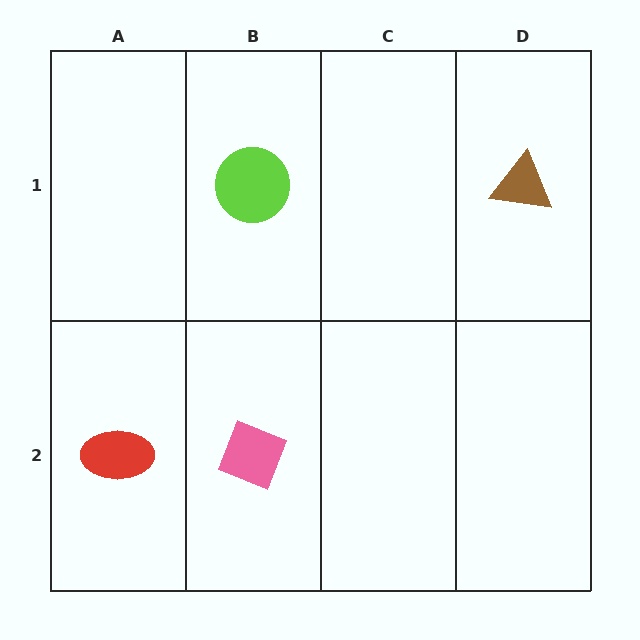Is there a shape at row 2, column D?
No, that cell is empty.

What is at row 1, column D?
A brown triangle.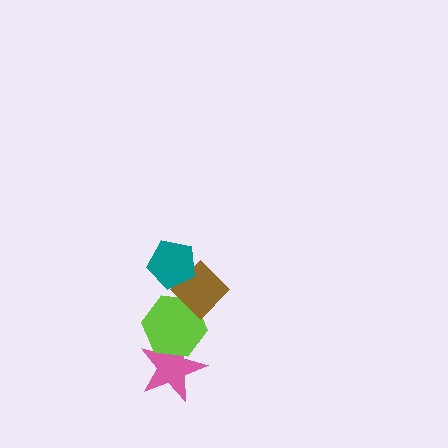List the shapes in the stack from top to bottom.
From top to bottom: the teal pentagon, the brown diamond, the lime hexagon, the pink star.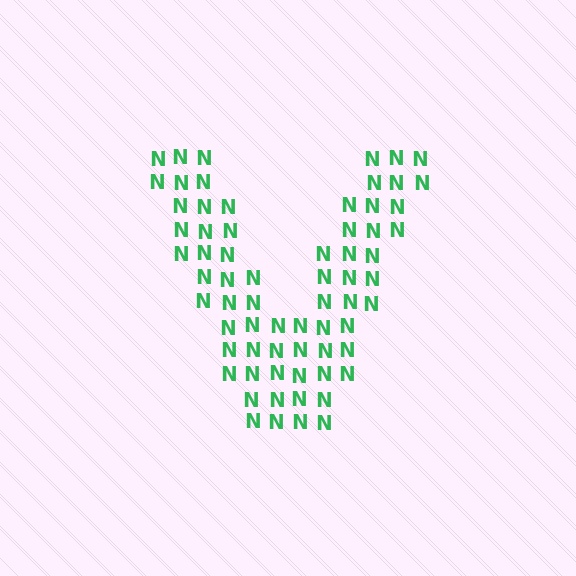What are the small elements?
The small elements are letter N's.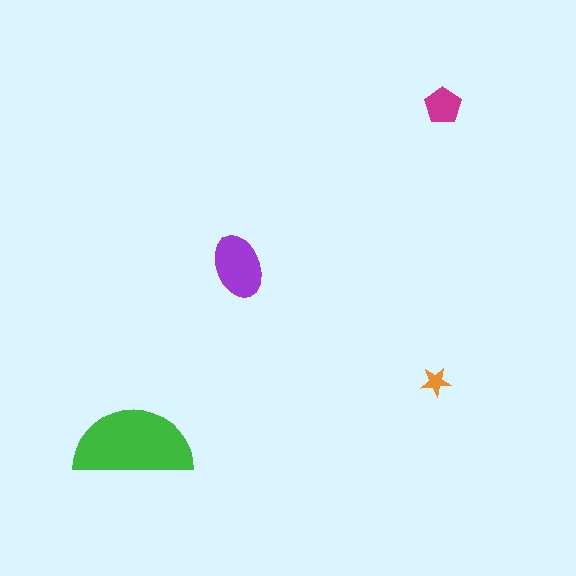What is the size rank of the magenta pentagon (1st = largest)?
3rd.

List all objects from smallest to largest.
The orange star, the magenta pentagon, the purple ellipse, the green semicircle.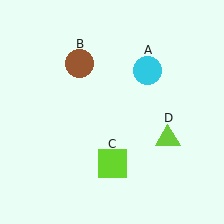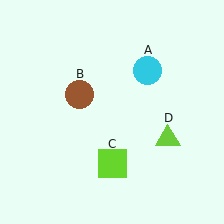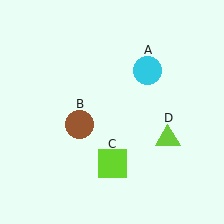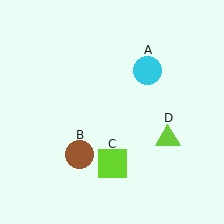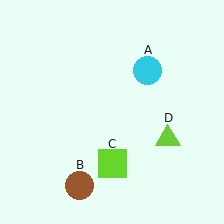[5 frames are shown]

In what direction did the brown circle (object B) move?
The brown circle (object B) moved down.